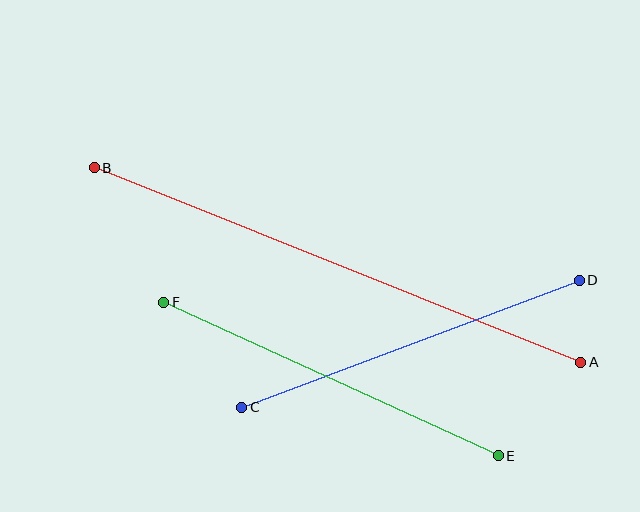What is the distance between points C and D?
The distance is approximately 361 pixels.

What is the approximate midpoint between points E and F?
The midpoint is at approximately (331, 379) pixels.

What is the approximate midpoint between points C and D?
The midpoint is at approximately (411, 344) pixels.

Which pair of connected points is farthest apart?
Points A and B are farthest apart.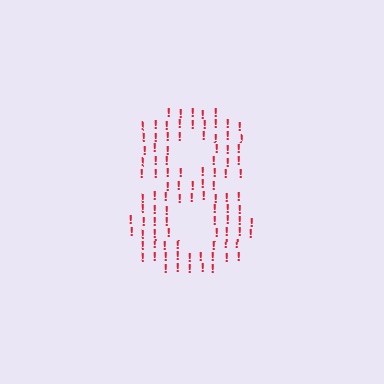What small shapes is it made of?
It is made of small exclamation marks.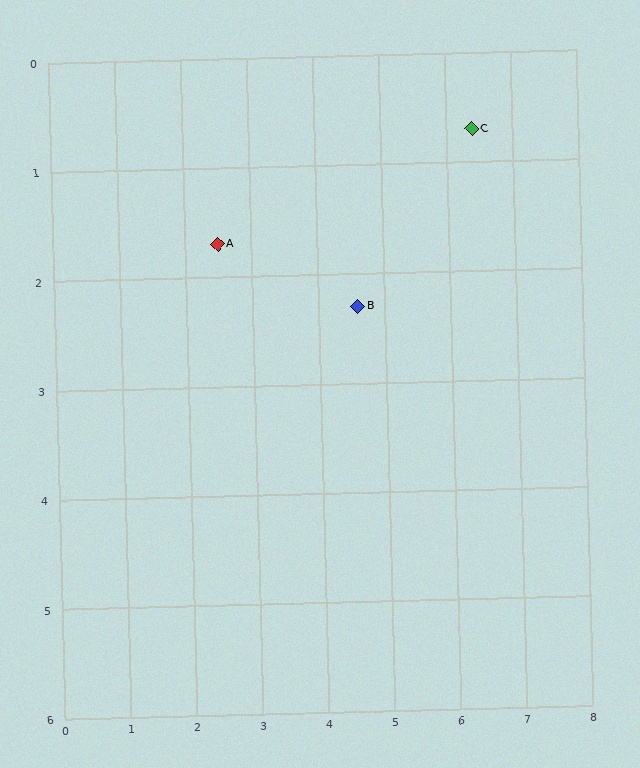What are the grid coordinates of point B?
Point B is at approximately (4.6, 2.3).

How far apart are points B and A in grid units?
Points B and A are about 2.2 grid units apart.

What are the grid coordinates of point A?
Point A is at approximately (2.5, 1.7).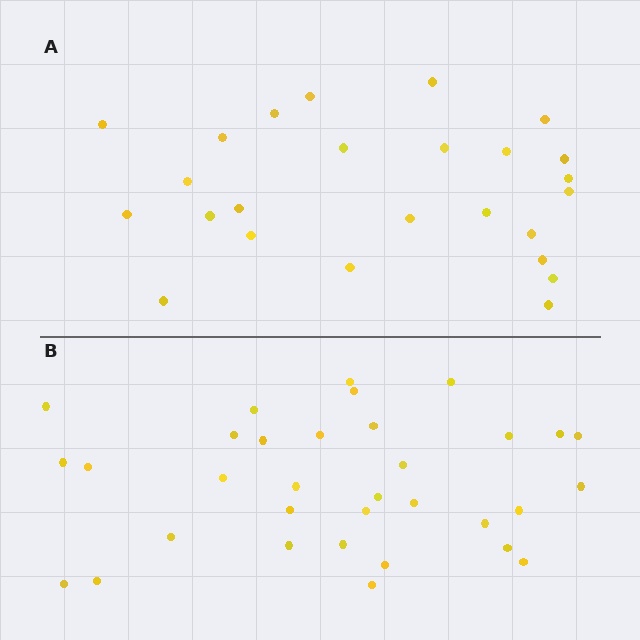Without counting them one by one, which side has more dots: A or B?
Region B (the bottom region) has more dots.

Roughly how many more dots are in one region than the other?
Region B has roughly 8 or so more dots than region A.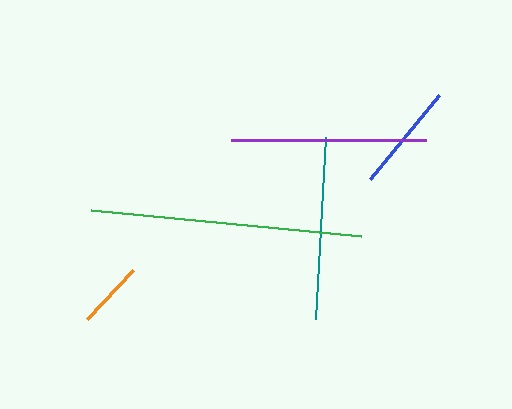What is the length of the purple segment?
The purple segment is approximately 195 pixels long.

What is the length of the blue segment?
The blue segment is approximately 109 pixels long.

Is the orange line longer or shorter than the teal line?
The teal line is longer than the orange line.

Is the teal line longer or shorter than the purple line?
The purple line is longer than the teal line.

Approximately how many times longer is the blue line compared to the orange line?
The blue line is approximately 1.6 times the length of the orange line.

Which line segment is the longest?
The green line is the longest at approximately 271 pixels.